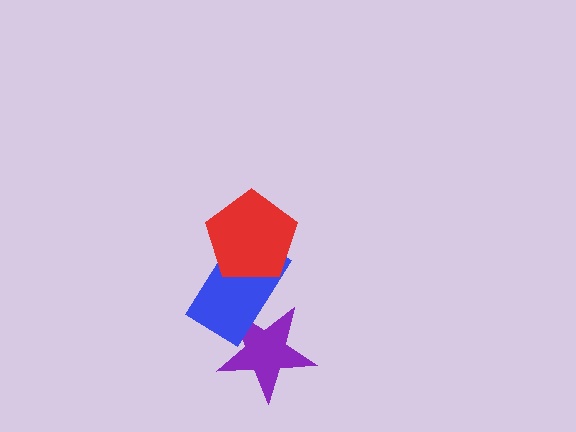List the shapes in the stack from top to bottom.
From top to bottom: the red pentagon, the blue rectangle, the purple star.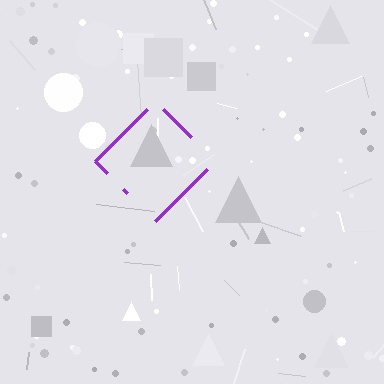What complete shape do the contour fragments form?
The contour fragments form a diamond.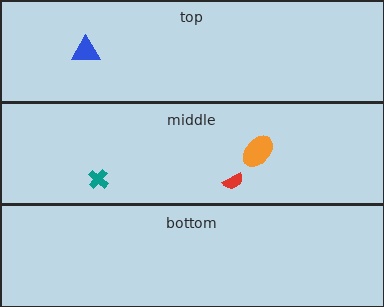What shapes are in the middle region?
The teal cross, the orange ellipse, the red semicircle.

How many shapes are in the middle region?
3.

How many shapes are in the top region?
1.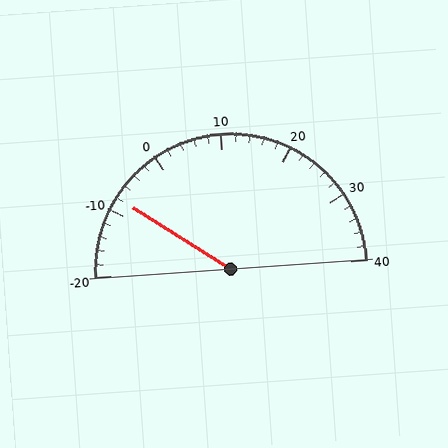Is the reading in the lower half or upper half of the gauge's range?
The reading is in the lower half of the range (-20 to 40).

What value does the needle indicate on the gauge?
The needle indicates approximately -8.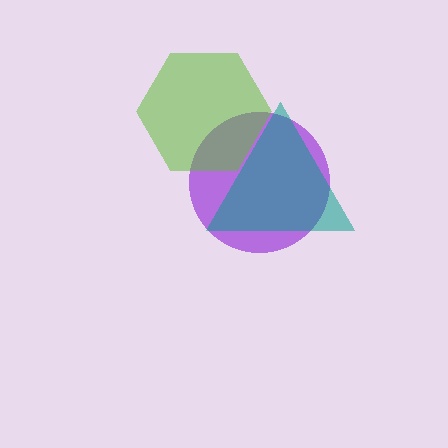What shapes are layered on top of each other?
The layered shapes are: a purple circle, a teal triangle, a lime hexagon.